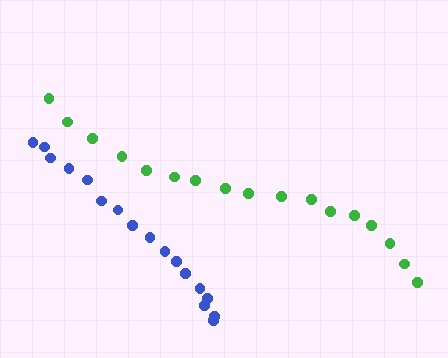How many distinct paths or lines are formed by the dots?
There are 2 distinct paths.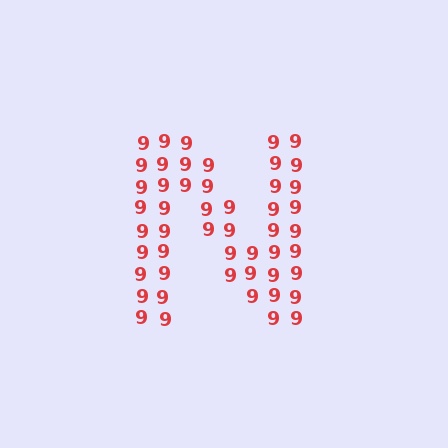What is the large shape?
The large shape is the letter N.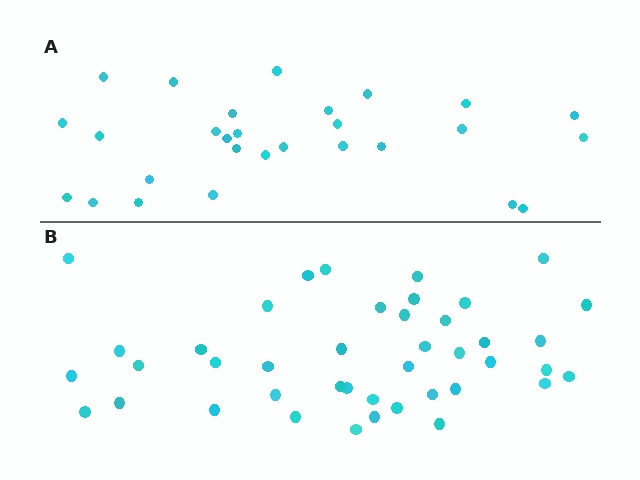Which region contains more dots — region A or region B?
Region B (the bottom region) has more dots.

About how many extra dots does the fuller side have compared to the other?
Region B has approximately 15 more dots than region A.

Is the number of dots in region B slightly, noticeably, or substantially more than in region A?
Region B has substantially more. The ratio is roughly 1.5 to 1.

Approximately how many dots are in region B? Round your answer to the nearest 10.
About 40 dots. (The exact count is 42, which rounds to 40.)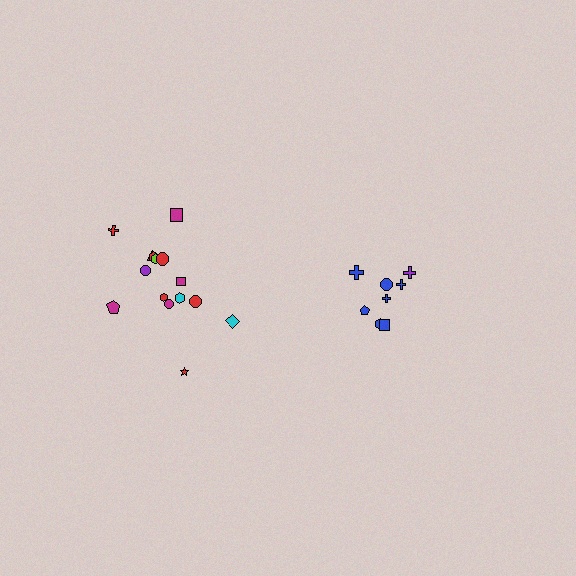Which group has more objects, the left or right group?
The left group.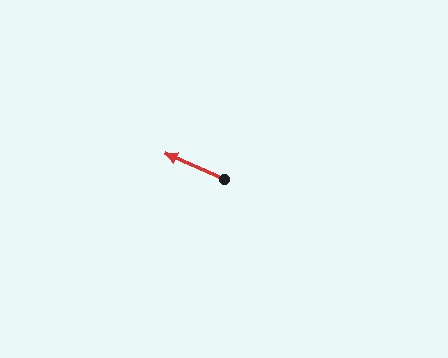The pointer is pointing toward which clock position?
Roughly 10 o'clock.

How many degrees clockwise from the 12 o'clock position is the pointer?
Approximately 294 degrees.